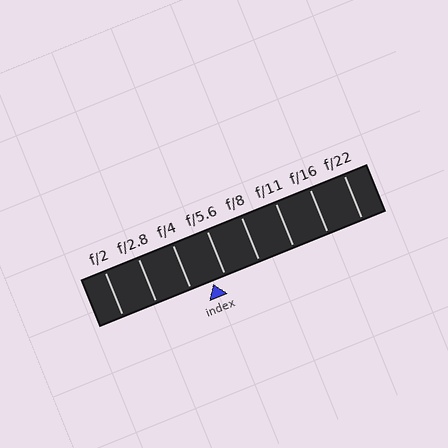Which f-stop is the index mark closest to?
The index mark is closest to f/5.6.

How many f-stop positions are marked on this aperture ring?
There are 8 f-stop positions marked.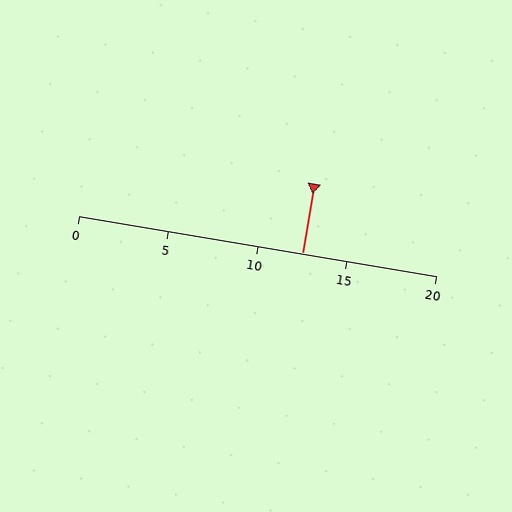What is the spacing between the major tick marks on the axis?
The major ticks are spaced 5 apart.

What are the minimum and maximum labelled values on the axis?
The axis runs from 0 to 20.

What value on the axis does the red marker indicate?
The marker indicates approximately 12.5.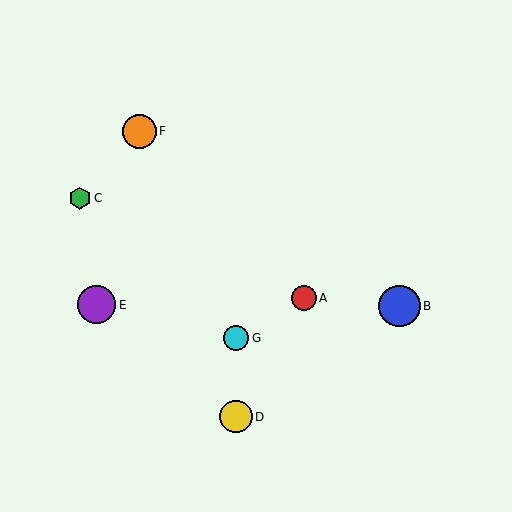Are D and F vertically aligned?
No, D is at x≈236 and F is at x≈139.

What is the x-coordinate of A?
Object A is at x≈304.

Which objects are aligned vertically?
Objects D, G are aligned vertically.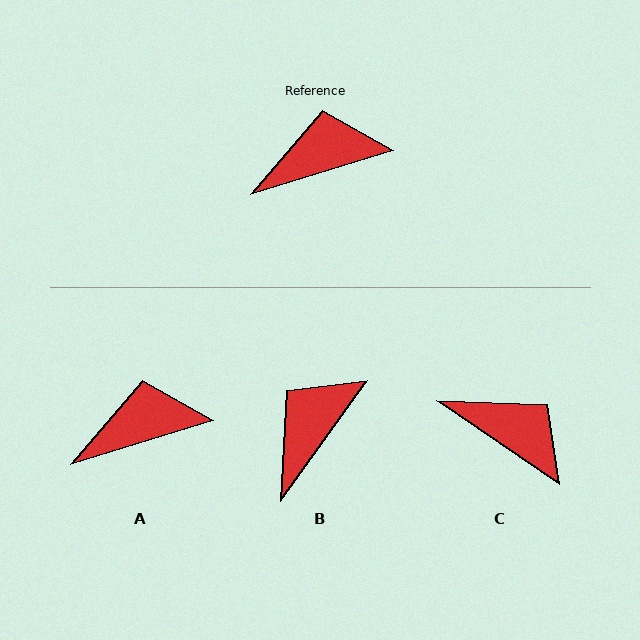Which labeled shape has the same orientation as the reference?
A.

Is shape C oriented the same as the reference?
No, it is off by about 52 degrees.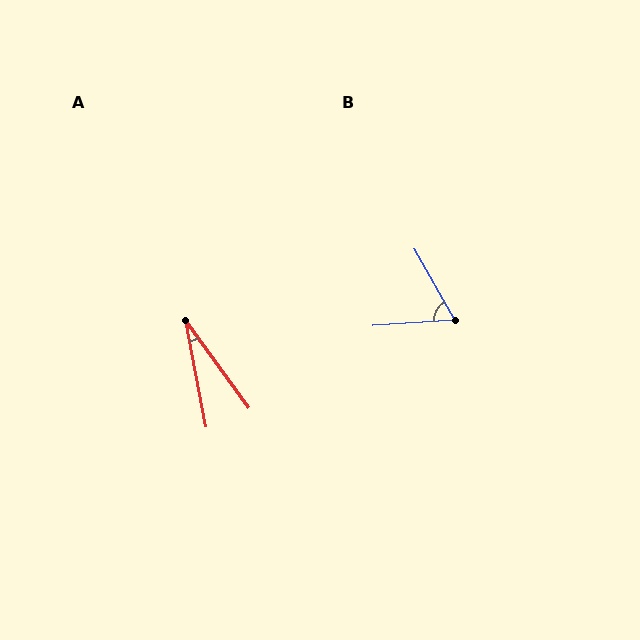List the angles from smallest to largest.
A (25°), B (65°).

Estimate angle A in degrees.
Approximately 25 degrees.